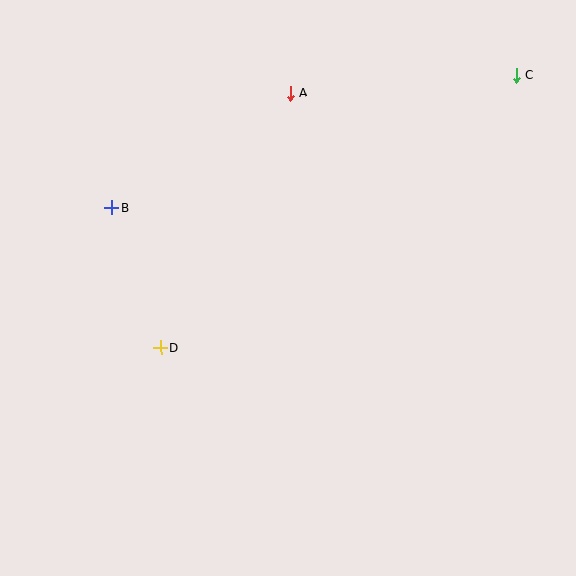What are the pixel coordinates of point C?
Point C is at (516, 75).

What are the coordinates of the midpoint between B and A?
The midpoint between B and A is at (201, 151).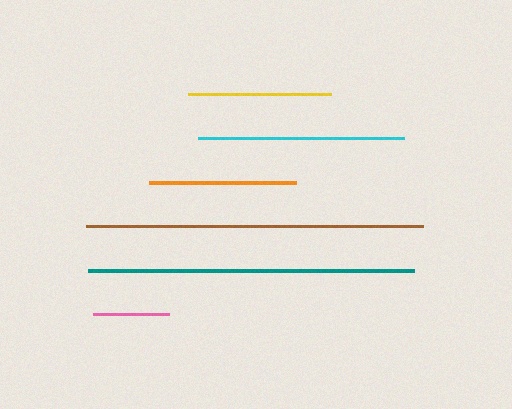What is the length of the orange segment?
The orange segment is approximately 148 pixels long.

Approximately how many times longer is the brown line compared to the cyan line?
The brown line is approximately 1.6 times the length of the cyan line.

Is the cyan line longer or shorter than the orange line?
The cyan line is longer than the orange line.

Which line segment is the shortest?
The pink line is the shortest at approximately 76 pixels.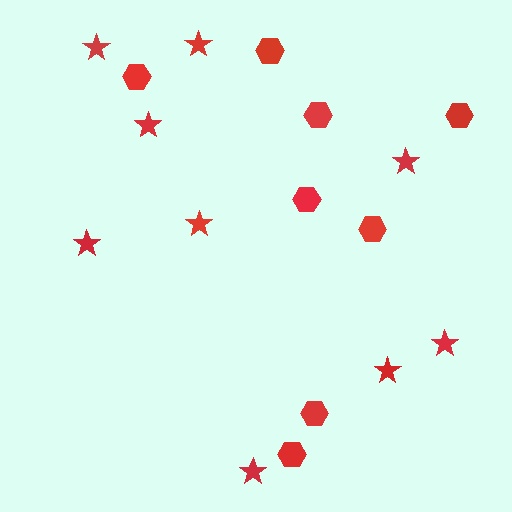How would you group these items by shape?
There are 2 groups: one group of stars (9) and one group of hexagons (8).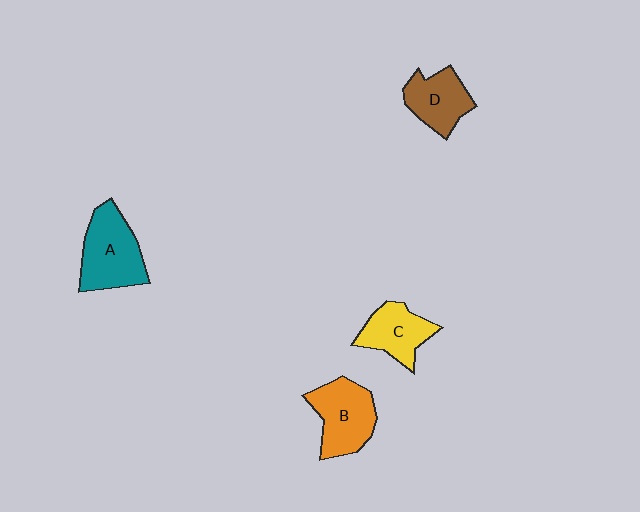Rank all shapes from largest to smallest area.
From largest to smallest: A (teal), B (orange), D (brown), C (yellow).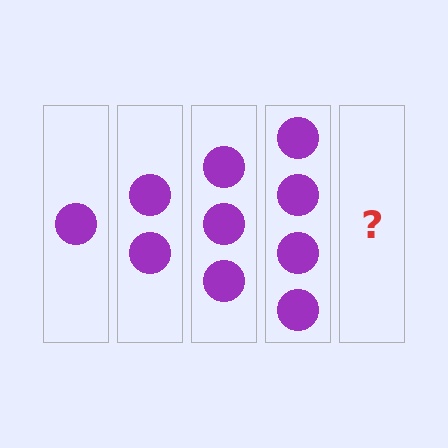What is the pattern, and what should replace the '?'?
The pattern is that each step adds one more circle. The '?' should be 5 circles.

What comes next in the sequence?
The next element should be 5 circles.